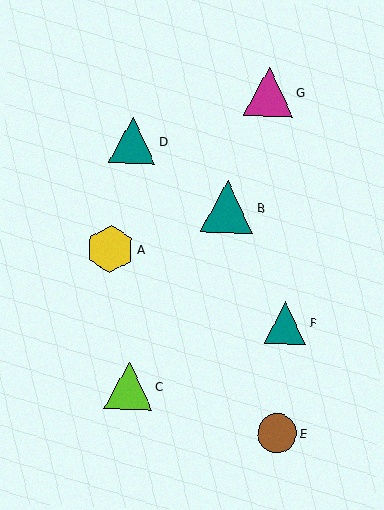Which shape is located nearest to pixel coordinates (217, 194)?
The teal triangle (labeled B) at (227, 207) is nearest to that location.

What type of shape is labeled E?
Shape E is a brown circle.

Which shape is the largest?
The teal triangle (labeled B) is the largest.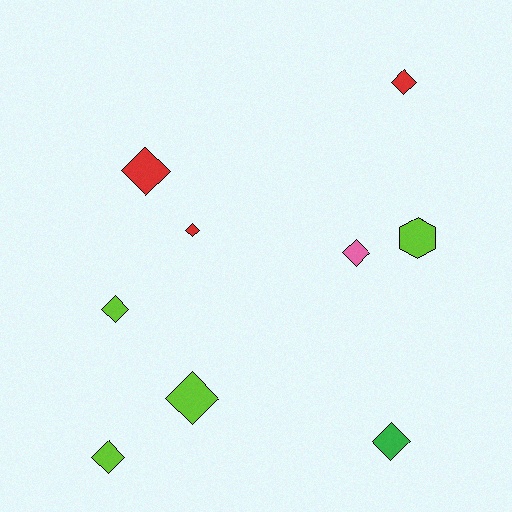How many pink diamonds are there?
There is 1 pink diamond.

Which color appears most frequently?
Lime, with 4 objects.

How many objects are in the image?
There are 9 objects.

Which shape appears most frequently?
Diamond, with 8 objects.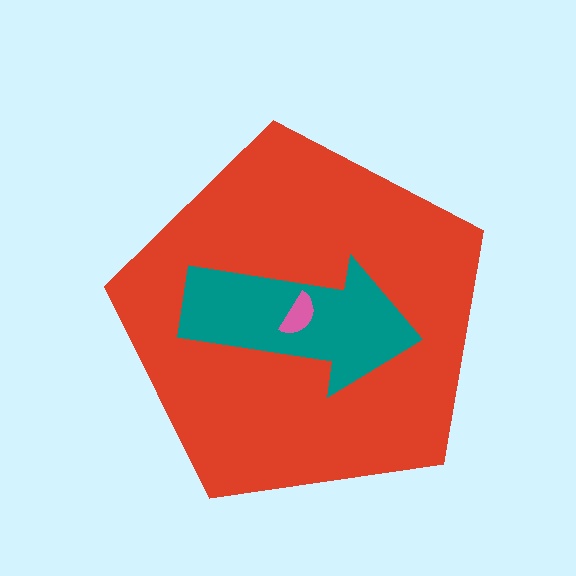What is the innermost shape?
The pink semicircle.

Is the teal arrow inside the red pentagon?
Yes.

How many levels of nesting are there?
3.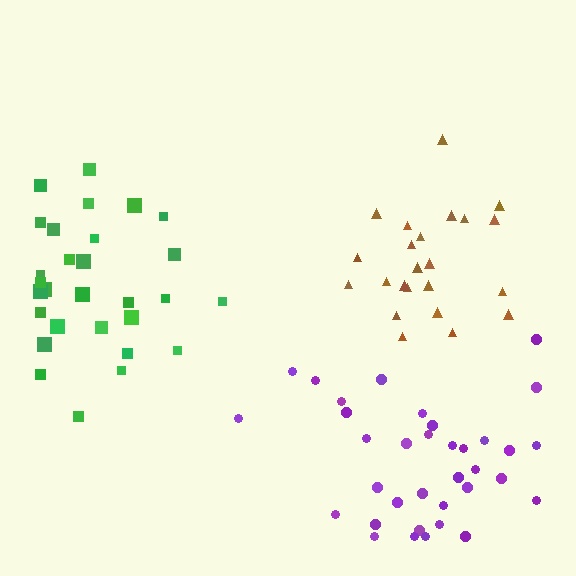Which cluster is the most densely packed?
Brown.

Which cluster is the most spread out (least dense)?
Green.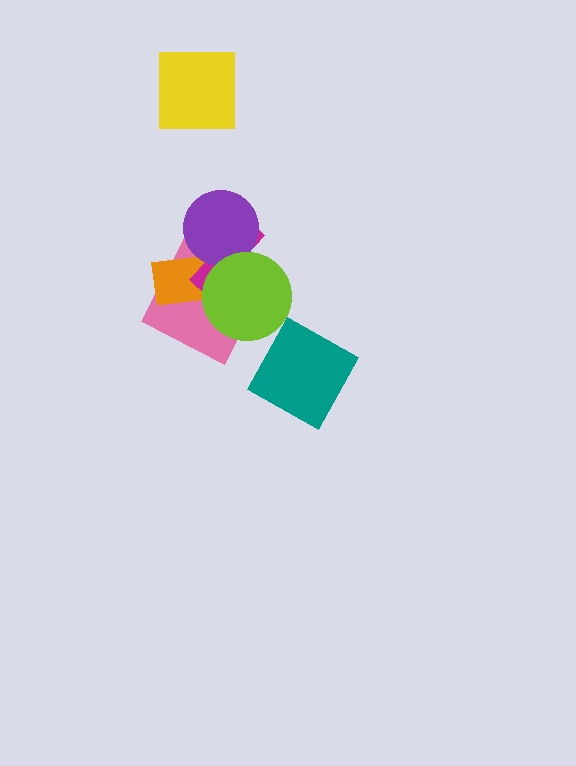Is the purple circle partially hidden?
Yes, it is partially covered by another shape.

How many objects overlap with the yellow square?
0 objects overlap with the yellow square.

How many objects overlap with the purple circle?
4 objects overlap with the purple circle.